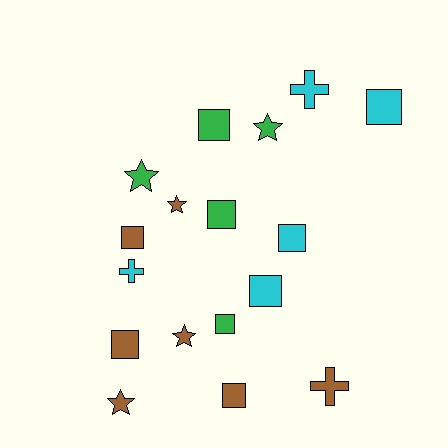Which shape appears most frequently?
Square, with 9 objects.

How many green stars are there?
There are 2 green stars.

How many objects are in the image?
There are 17 objects.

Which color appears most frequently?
Brown, with 7 objects.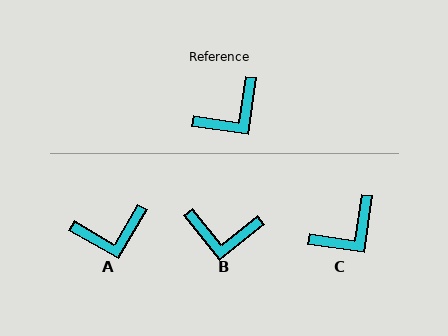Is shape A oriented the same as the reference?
No, it is off by about 22 degrees.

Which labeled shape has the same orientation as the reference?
C.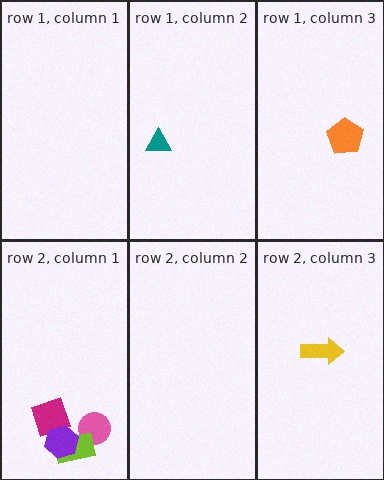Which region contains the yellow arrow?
The row 2, column 3 region.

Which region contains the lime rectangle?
The row 2, column 1 region.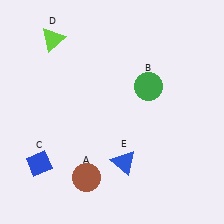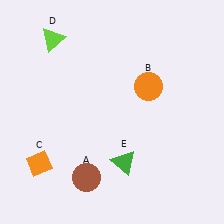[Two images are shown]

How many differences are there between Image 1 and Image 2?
There are 3 differences between the two images.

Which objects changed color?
B changed from green to orange. C changed from blue to orange. E changed from blue to green.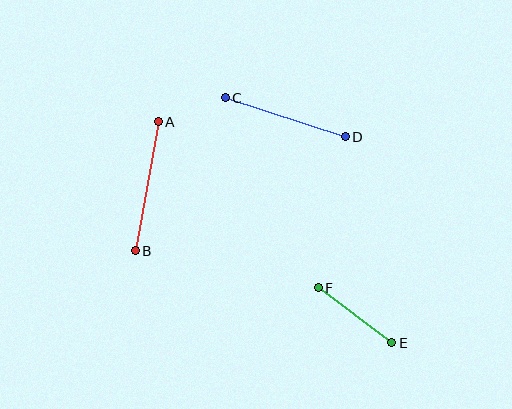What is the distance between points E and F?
The distance is approximately 92 pixels.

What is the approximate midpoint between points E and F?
The midpoint is at approximately (355, 315) pixels.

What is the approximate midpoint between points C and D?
The midpoint is at approximately (285, 117) pixels.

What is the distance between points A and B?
The distance is approximately 131 pixels.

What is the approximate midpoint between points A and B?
The midpoint is at approximately (147, 186) pixels.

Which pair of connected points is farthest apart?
Points A and B are farthest apart.